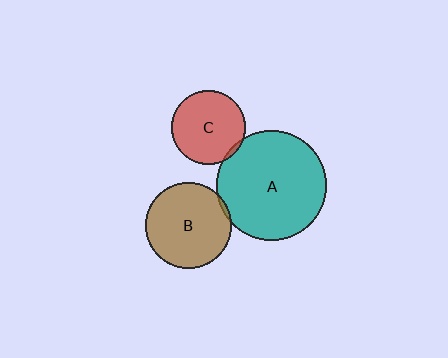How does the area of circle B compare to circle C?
Approximately 1.4 times.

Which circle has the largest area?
Circle A (teal).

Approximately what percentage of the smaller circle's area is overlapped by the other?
Approximately 5%.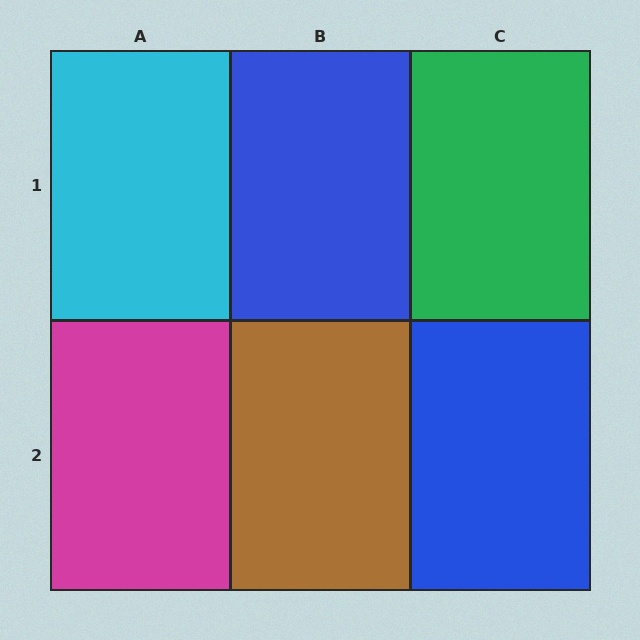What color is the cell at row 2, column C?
Blue.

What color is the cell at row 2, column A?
Magenta.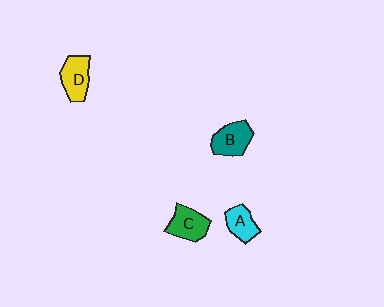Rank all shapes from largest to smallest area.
From largest to smallest: B (teal), D (yellow), C (green), A (cyan).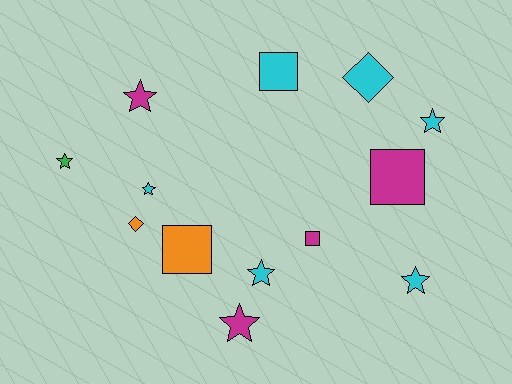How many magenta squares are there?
There are 2 magenta squares.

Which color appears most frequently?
Cyan, with 6 objects.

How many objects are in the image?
There are 13 objects.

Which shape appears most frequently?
Star, with 7 objects.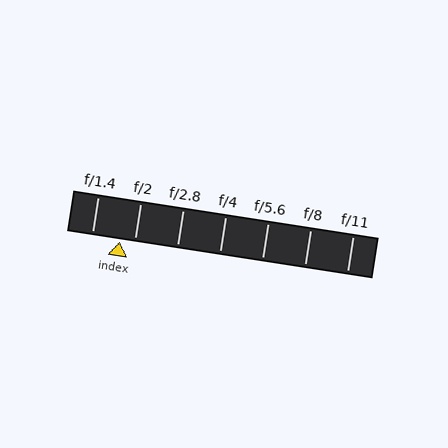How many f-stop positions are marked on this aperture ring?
There are 7 f-stop positions marked.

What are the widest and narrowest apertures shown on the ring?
The widest aperture shown is f/1.4 and the narrowest is f/11.